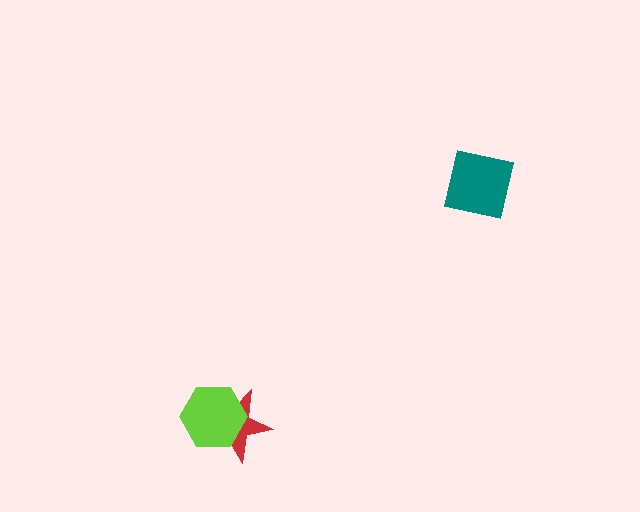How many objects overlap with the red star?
1 object overlaps with the red star.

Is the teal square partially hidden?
No, no other shape covers it.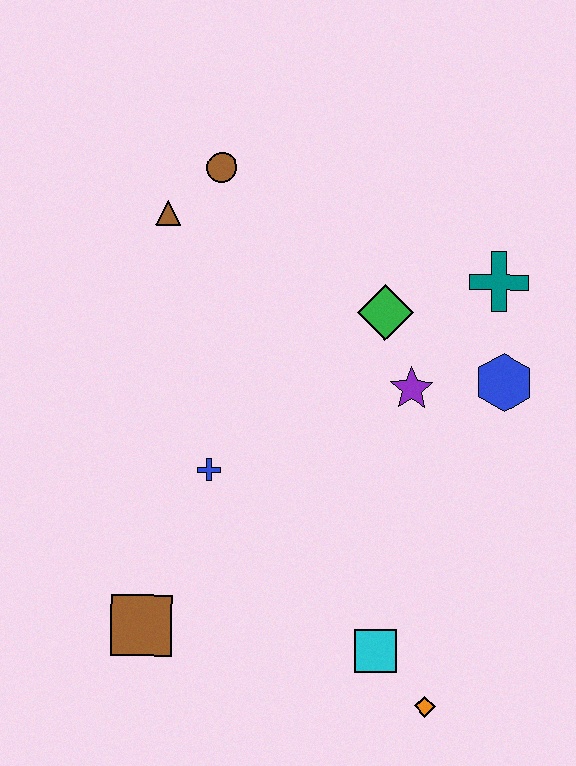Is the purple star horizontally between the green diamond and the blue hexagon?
Yes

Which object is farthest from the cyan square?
The brown circle is farthest from the cyan square.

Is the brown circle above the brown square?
Yes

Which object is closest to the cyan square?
The orange diamond is closest to the cyan square.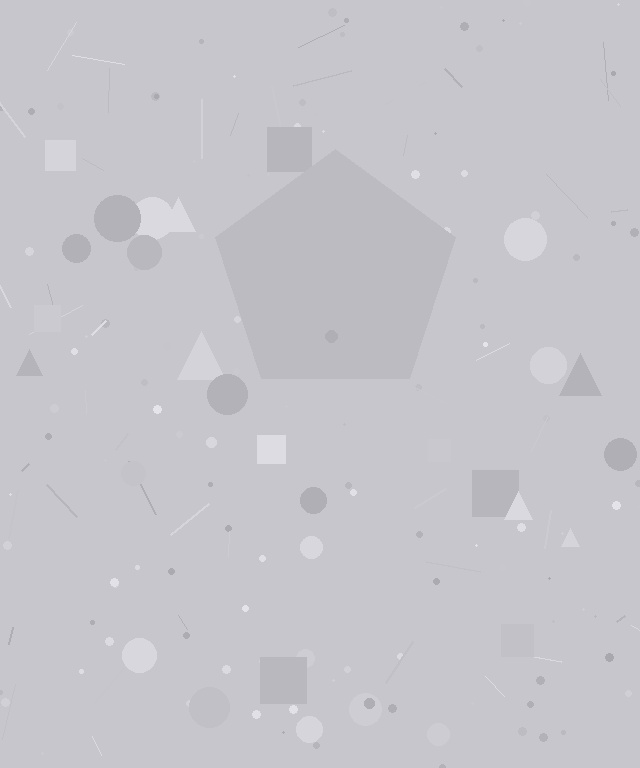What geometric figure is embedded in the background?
A pentagon is embedded in the background.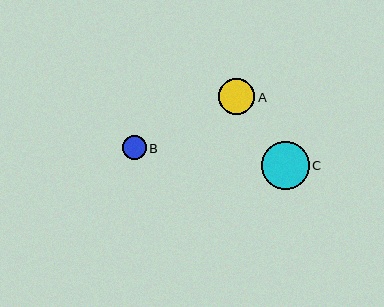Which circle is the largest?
Circle C is the largest with a size of approximately 48 pixels.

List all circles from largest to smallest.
From largest to smallest: C, A, B.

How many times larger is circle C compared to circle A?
Circle C is approximately 1.3 times the size of circle A.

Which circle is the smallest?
Circle B is the smallest with a size of approximately 24 pixels.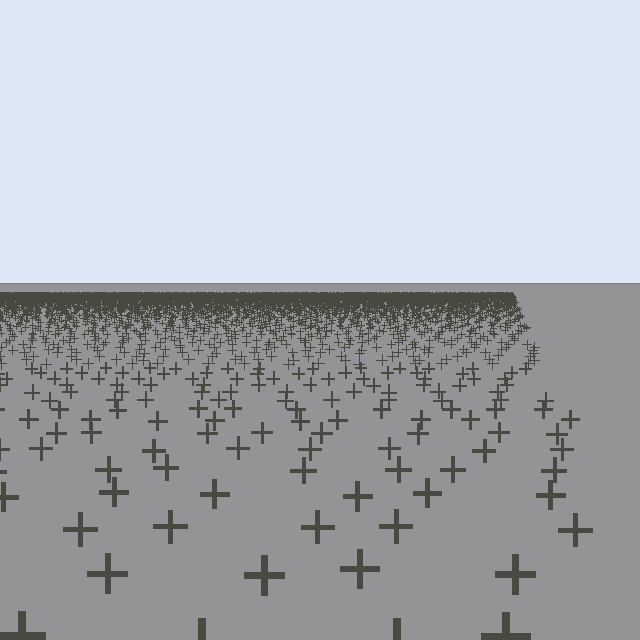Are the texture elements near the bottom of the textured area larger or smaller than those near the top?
Larger. Near the bottom, elements are closer to the viewer and appear at a bigger on-screen size.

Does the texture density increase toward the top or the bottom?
Density increases toward the top.